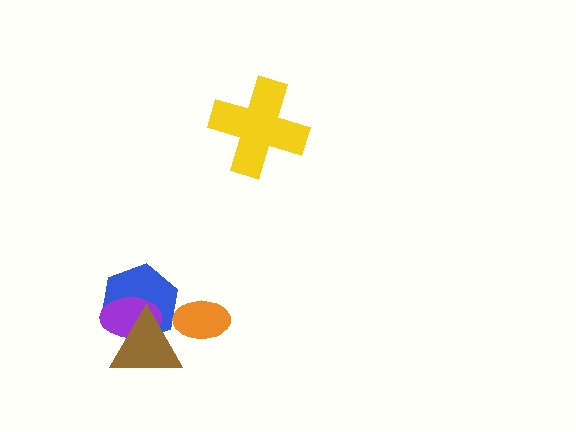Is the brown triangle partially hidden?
Yes, it is partially covered by another shape.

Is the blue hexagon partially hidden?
Yes, it is partially covered by another shape.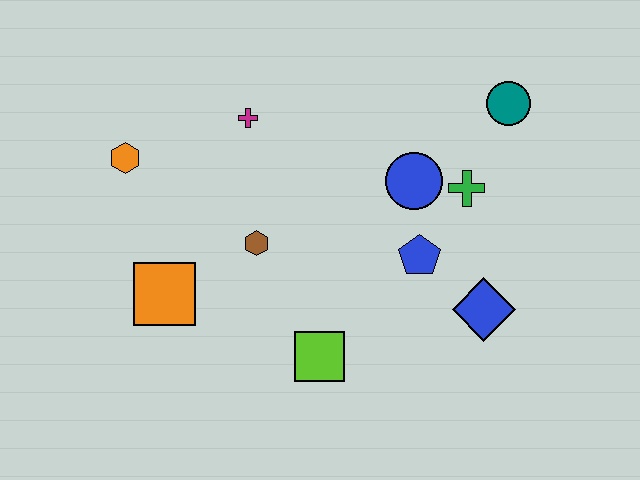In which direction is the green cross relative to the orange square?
The green cross is to the right of the orange square.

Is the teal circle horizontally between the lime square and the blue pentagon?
No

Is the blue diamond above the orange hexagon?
No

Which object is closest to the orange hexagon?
The magenta cross is closest to the orange hexagon.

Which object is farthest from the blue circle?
The orange hexagon is farthest from the blue circle.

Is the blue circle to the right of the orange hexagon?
Yes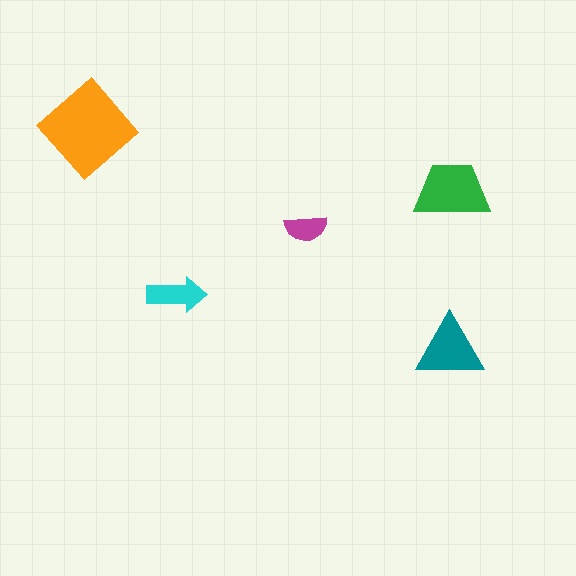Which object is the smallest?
The magenta semicircle.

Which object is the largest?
The orange diamond.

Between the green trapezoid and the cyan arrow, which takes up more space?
The green trapezoid.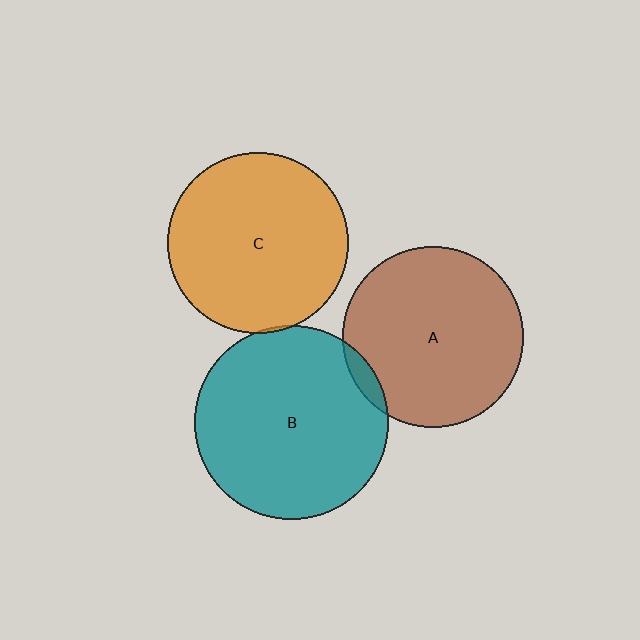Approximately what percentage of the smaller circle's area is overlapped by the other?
Approximately 5%.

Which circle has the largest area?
Circle B (teal).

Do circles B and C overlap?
Yes.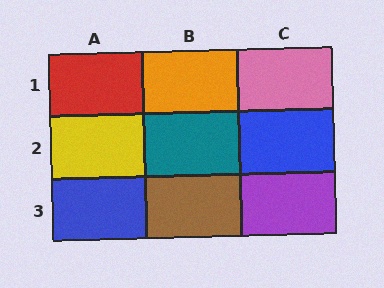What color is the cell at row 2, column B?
Teal.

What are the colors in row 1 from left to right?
Red, orange, pink.